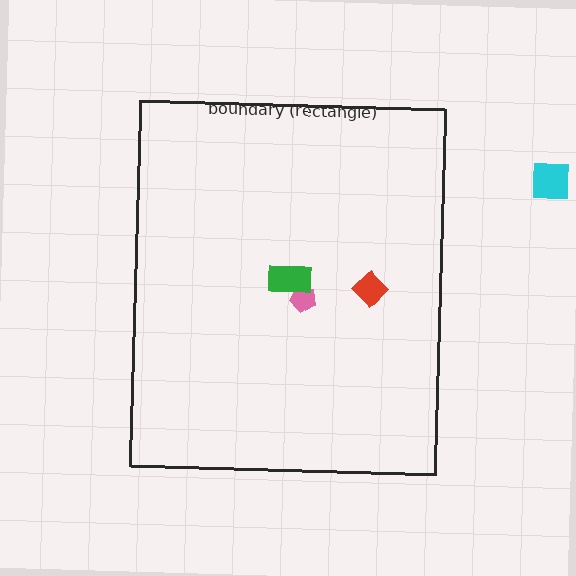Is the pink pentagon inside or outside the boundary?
Inside.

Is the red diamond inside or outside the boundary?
Inside.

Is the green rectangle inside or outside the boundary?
Inside.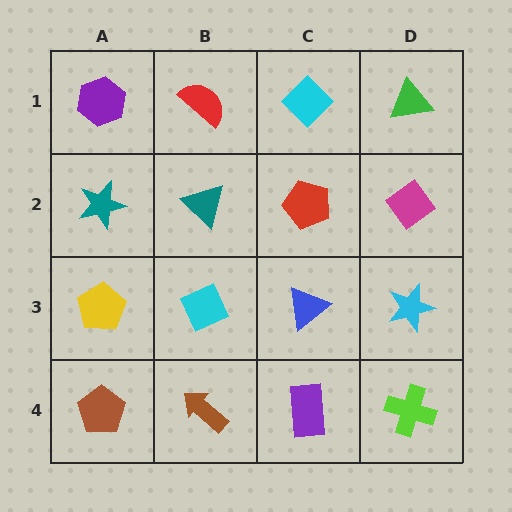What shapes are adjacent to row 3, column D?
A magenta diamond (row 2, column D), a lime cross (row 4, column D), a blue triangle (row 3, column C).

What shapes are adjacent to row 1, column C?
A red pentagon (row 2, column C), a red semicircle (row 1, column B), a green triangle (row 1, column D).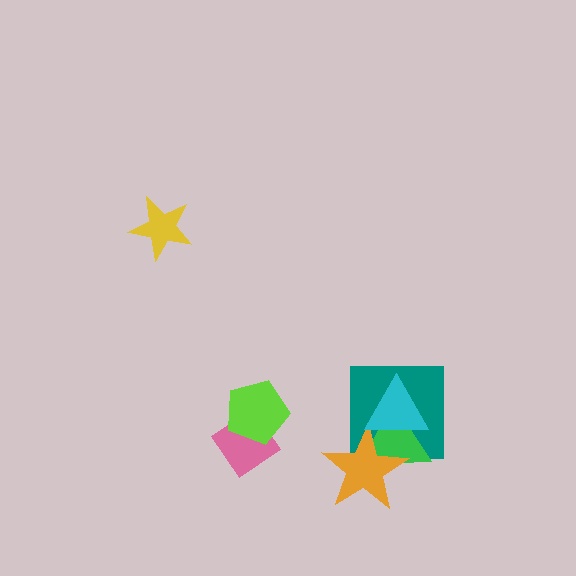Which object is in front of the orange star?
The cyan triangle is in front of the orange star.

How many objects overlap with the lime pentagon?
1 object overlaps with the lime pentagon.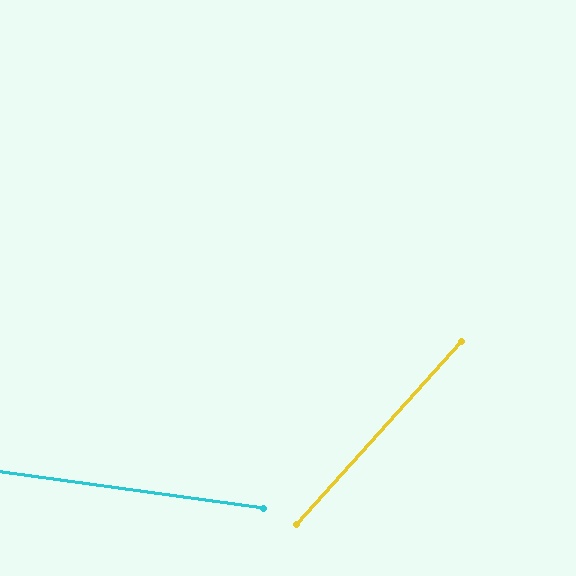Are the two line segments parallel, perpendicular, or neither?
Neither parallel nor perpendicular — they differ by about 56°.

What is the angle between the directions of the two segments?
Approximately 56 degrees.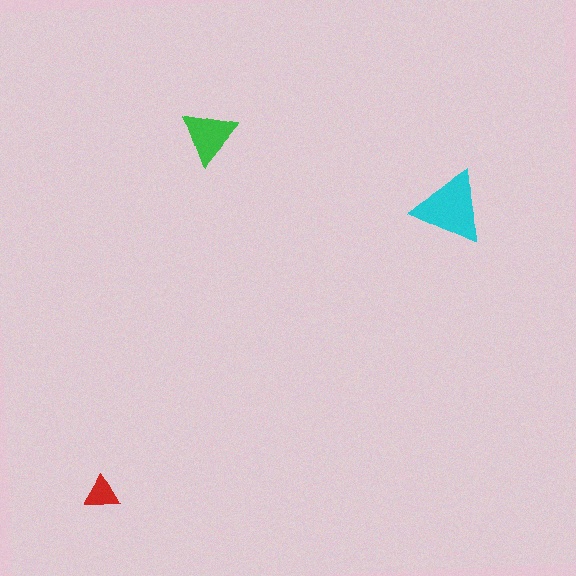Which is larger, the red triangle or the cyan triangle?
The cyan one.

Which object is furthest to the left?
The red triangle is leftmost.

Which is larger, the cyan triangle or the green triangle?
The cyan one.